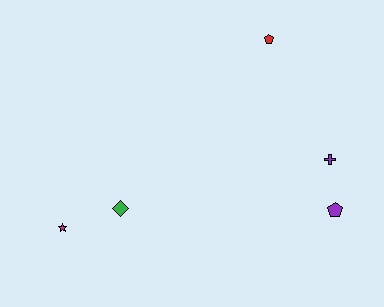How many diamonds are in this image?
There is 1 diamond.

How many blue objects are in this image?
There are no blue objects.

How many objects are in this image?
There are 5 objects.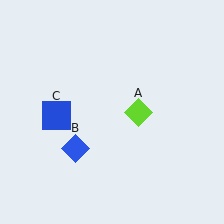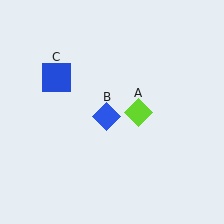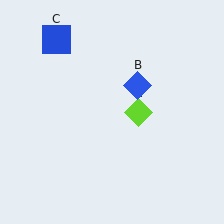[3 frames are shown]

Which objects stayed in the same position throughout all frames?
Lime diamond (object A) remained stationary.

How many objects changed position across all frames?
2 objects changed position: blue diamond (object B), blue square (object C).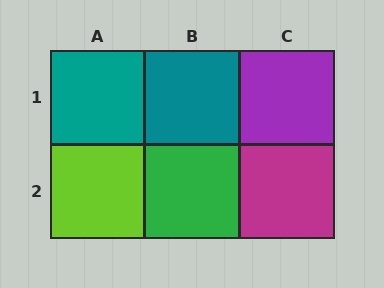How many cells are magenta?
1 cell is magenta.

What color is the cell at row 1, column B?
Teal.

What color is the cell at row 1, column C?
Purple.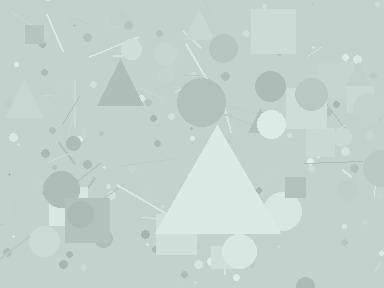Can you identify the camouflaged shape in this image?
The camouflaged shape is a triangle.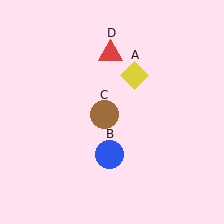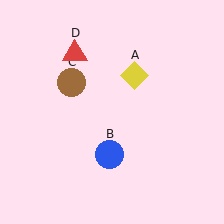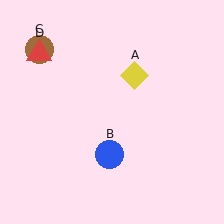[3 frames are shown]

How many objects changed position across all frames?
2 objects changed position: brown circle (object C), red triangle (object D).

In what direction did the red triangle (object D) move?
The red triangle (object D) moved left.